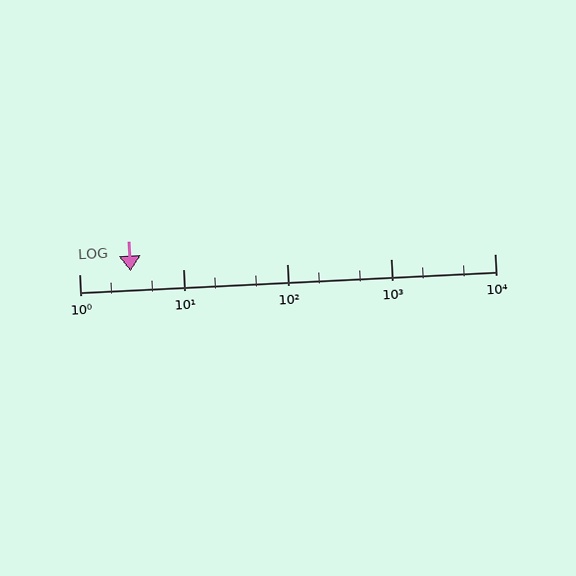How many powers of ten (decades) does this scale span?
The scale spans 4 decades, from 1 to 10000.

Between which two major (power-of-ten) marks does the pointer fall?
The pointer is between 1 and 10.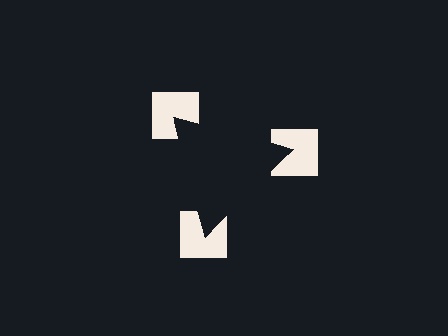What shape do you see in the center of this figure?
An illusory triangle — its edges are inferred from the aligned wedge cuts in the notched squares, not physically drawn.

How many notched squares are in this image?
There are 3 — one at each vertex of the illusory triangle.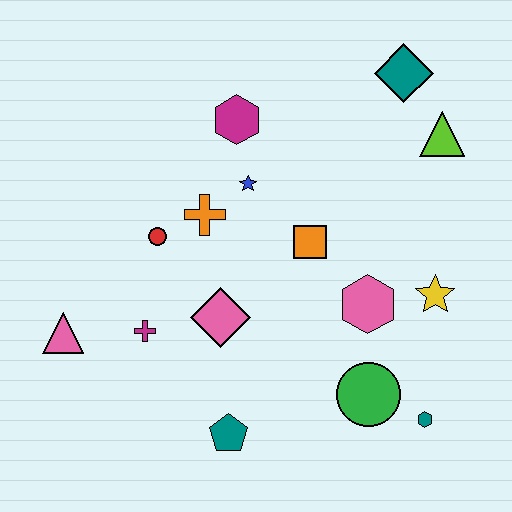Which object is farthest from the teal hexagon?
The pink triangle is farthest from the teal hexagon.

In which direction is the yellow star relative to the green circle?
The yellow star is above the green circle.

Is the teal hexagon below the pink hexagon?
Yes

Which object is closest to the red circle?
The orange cross is closest to the red circle.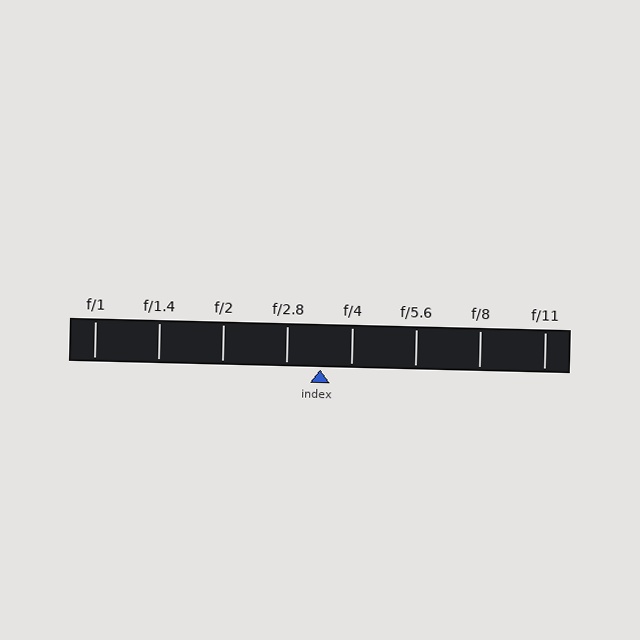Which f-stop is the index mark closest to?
The index mark is closest to f/4.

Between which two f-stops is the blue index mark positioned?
The index mark is between f/2.8 and f/4.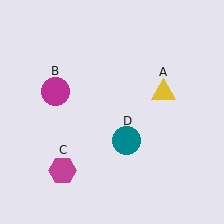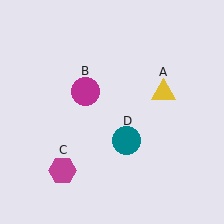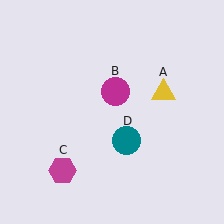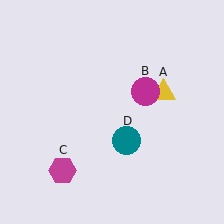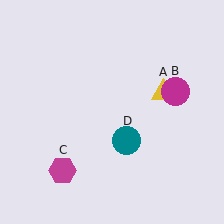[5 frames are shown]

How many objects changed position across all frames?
1 object changed position: magenta circle (object B).